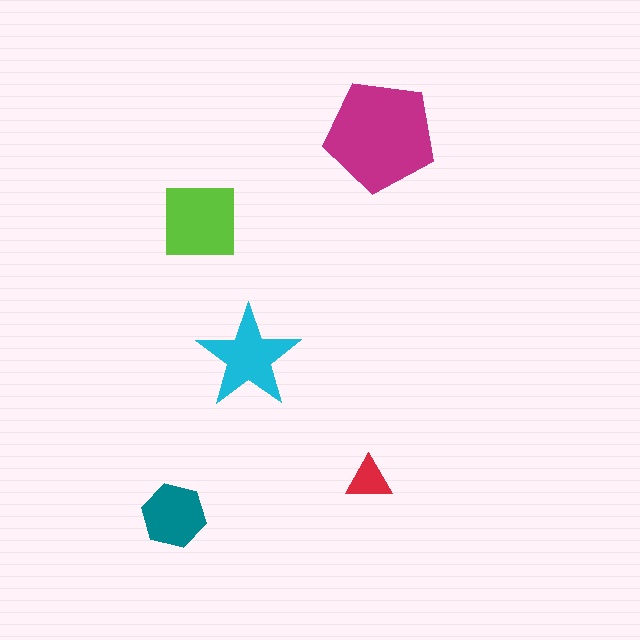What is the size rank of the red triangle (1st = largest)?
5th.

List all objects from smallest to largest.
The red triangle, the teal hexagon, the cyan star, the lime square, the magenta pentagon.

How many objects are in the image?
There are 5 objects in the image.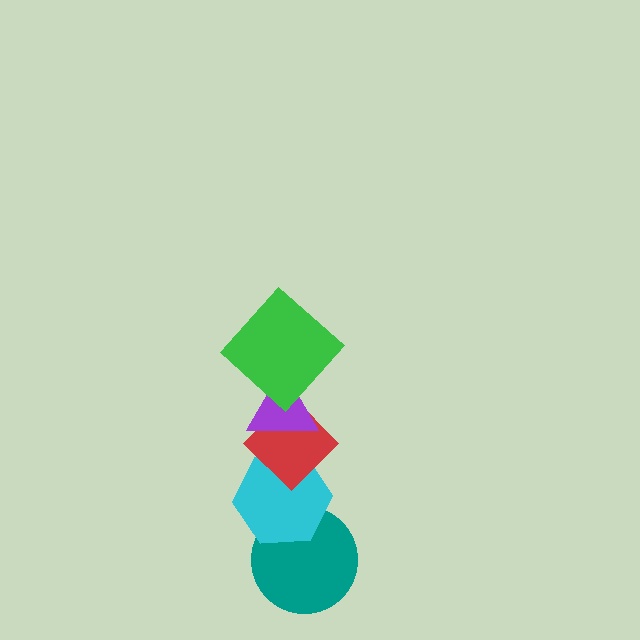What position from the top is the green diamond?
The green diamond is 1st from the top.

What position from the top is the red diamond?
The red diamond is 3rd from the top.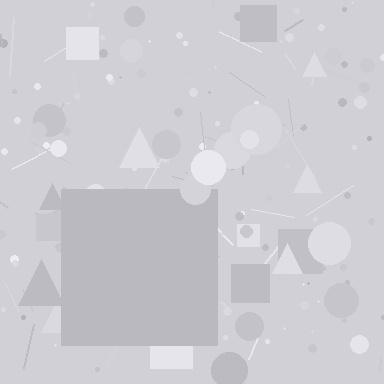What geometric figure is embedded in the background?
A square is embedded in the background.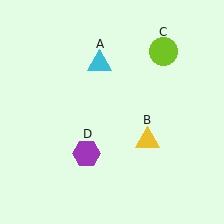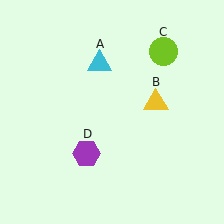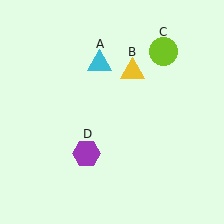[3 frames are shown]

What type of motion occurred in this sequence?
The yellow triangle (object B) rotated counterclockwise around the center of the scene.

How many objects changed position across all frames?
1 object changed position: yellow triangle (object B).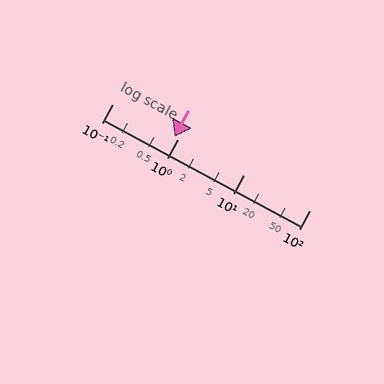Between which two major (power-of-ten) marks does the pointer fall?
The pointer is between 0.1 and 1.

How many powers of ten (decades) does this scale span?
The scale spans 3 decades, from 0.1 to 100.